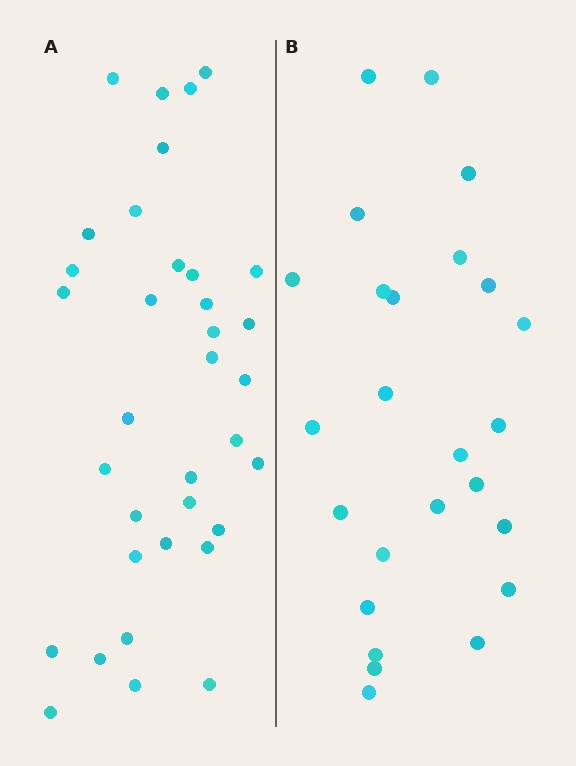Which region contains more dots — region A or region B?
Region A (the left region) has more dots.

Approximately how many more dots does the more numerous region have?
Region A has roughly 10 or so more dots than region B.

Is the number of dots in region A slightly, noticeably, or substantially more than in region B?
Region A has noticeably more, but not dramatically so. The ratio is roughly 1.4 to 1.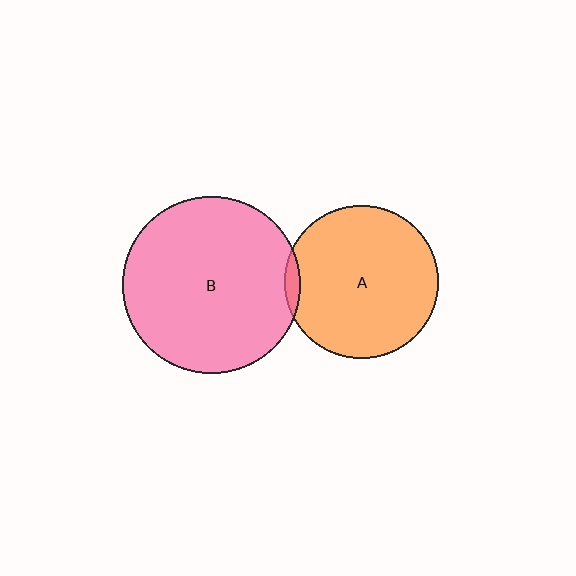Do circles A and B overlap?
Yes.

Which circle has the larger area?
Circle B (pink).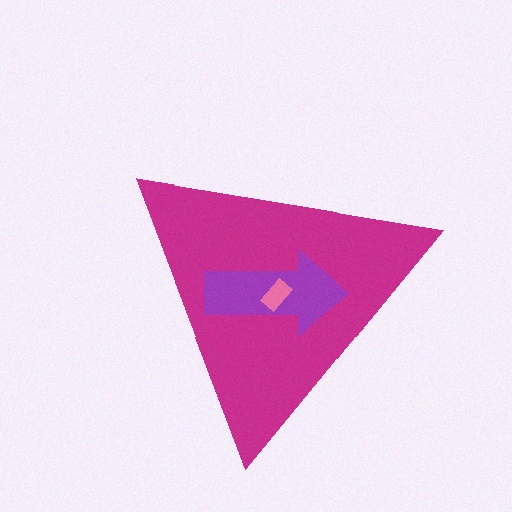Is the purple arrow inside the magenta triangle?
Yes.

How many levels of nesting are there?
3.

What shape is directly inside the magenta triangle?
The purple arrow.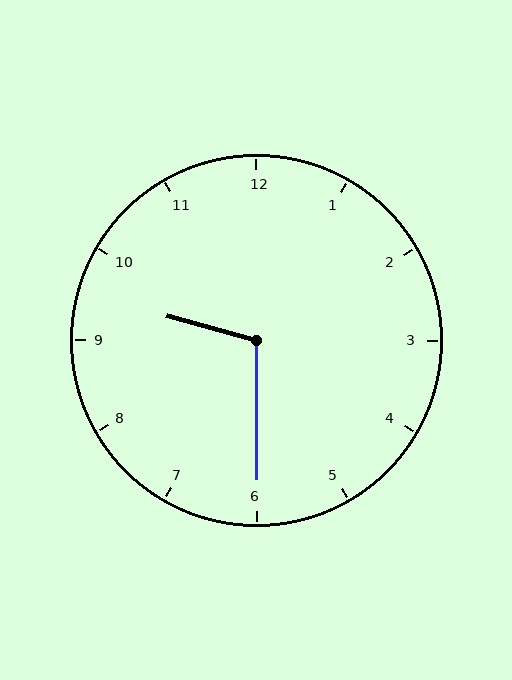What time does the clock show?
9:30.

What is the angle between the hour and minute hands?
Approximately 105 degrees.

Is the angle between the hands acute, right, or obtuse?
It is obtuse.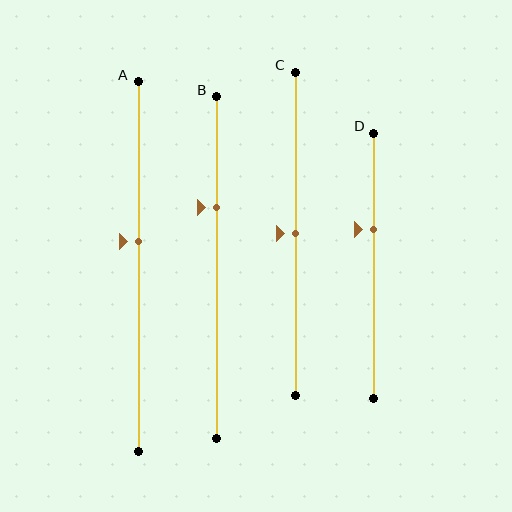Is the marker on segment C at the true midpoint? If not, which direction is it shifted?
Yes, the marker on segment C is at the true midpoint.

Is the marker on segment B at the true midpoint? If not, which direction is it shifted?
No, the marker on segment B is shifted upward by about 18% of the segment length.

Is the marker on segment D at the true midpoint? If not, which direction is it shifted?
No, the marker on segment D is shifted upward by about 14% of the segment length.